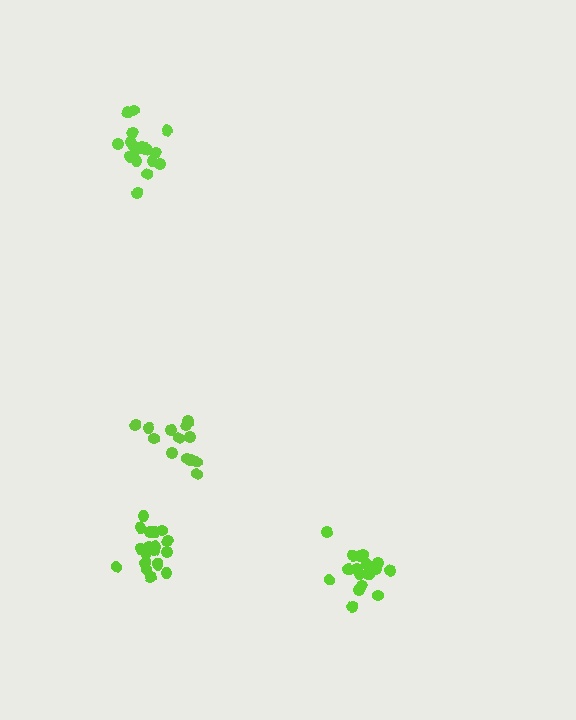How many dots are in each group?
Group 1: 19 dots, Group 2: 18 dots, Group 3: 14 dots, Group 4: 19 dots (70 total).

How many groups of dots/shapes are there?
There are 4 groups.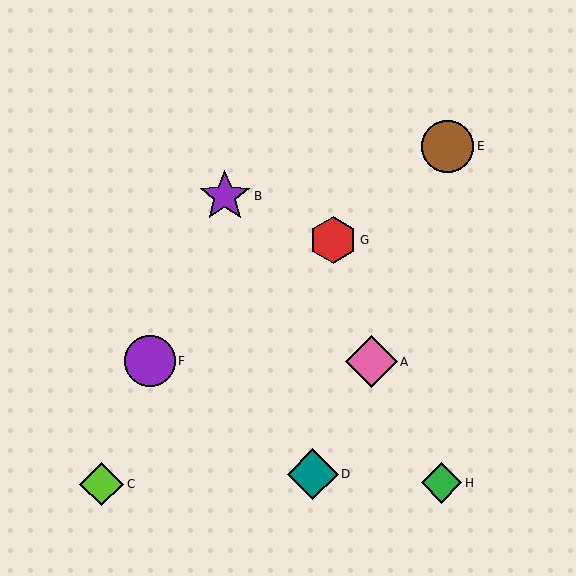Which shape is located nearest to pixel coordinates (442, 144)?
The brown circle (labeled E) at (448, 146) is nearest to that location.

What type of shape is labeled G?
Shape G is a red hexagon.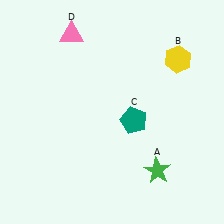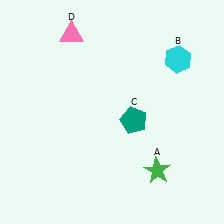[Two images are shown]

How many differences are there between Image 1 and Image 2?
There is 1 difference between the two images.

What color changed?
The hexagon (B) changed from yellow in Image 1 to cyan in Image 2.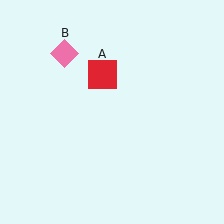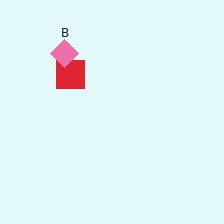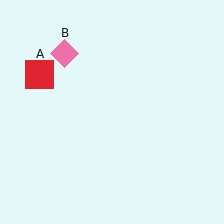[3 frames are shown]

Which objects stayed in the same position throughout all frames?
Pink diamond (object B) remained stationary.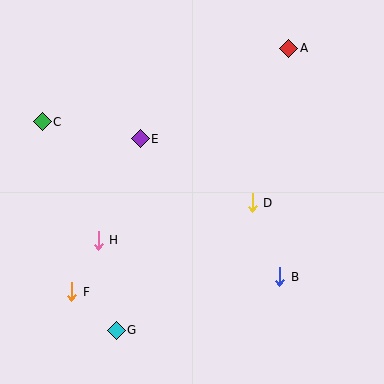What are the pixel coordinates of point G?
Point G is at (116, 330).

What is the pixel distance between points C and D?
The distance between C and D is 225 pixels.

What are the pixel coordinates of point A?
Point A is at (289, 48).